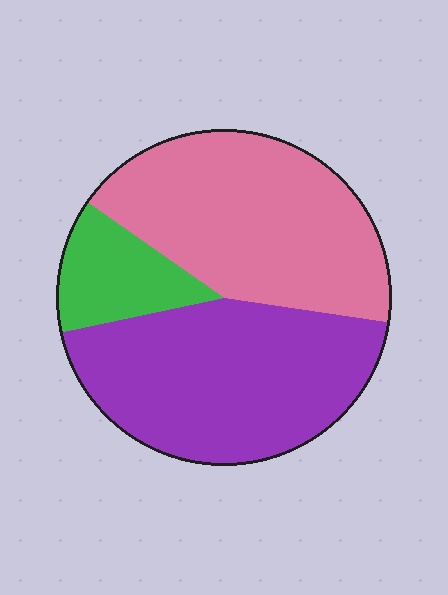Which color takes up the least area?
Green, at roughly 15%.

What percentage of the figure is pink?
Pink covers 43% of the figure.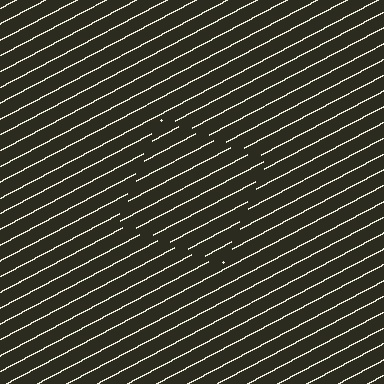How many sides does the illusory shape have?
4 sides — the line-ends trace a square.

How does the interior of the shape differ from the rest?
The interior of the shape contains the same grating, shifted by half a period — the contour is defined by the phase discontinuity where line-ends from the inner and outer gratings abut.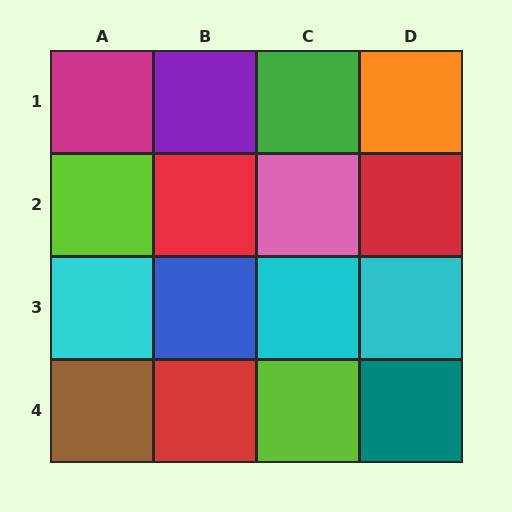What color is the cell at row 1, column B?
Purple.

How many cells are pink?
1 cell is pink.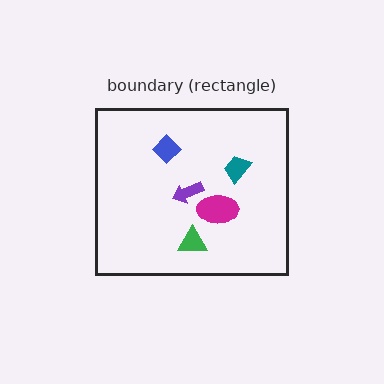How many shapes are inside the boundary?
5 inside, 0 outside.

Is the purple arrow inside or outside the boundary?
Inside.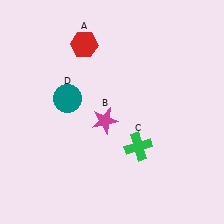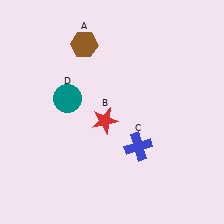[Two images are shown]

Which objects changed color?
A changed from red to brown. B changed from magenta to red. C changed from green to blue.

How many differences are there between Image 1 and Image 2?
There are 3 differences between the two images.